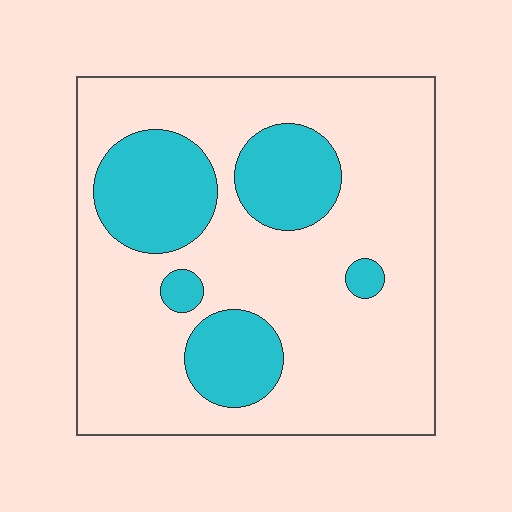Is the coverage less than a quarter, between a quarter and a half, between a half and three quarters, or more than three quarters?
Less than a quarter.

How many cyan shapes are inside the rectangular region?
5.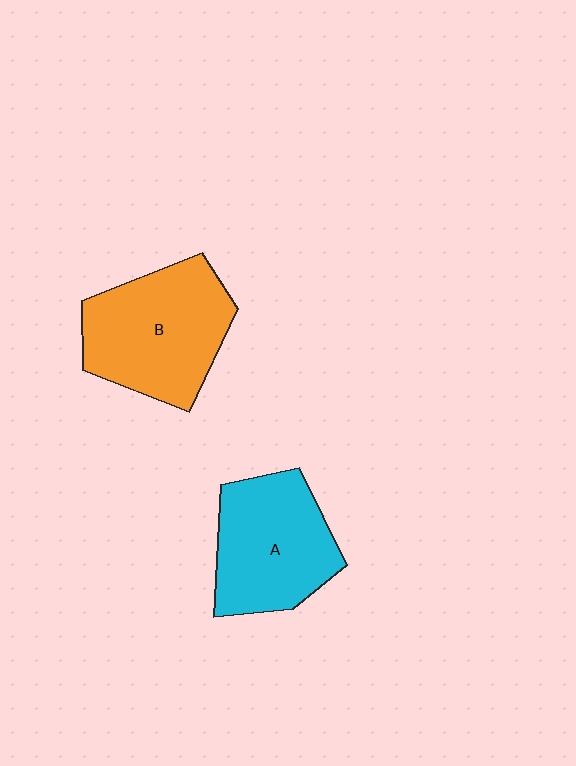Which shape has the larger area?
Shape B (orange).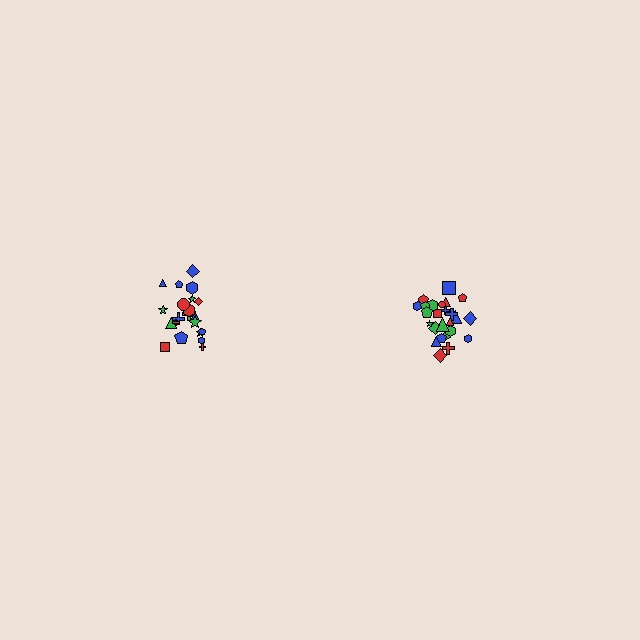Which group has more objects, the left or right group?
The right group.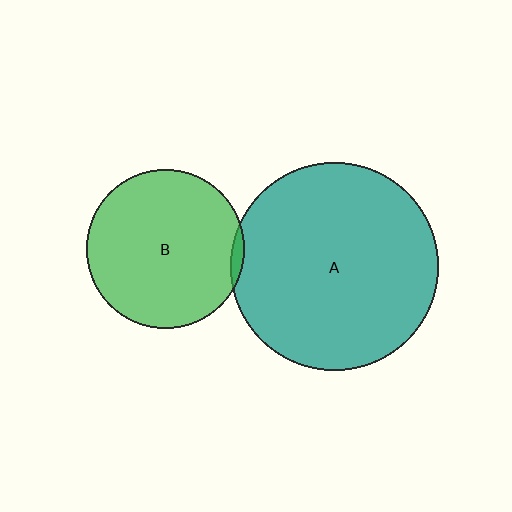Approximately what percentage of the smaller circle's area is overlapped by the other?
Approximately 5%.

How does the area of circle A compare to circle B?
Approximately 1.7 times.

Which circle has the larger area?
Circle A (teal).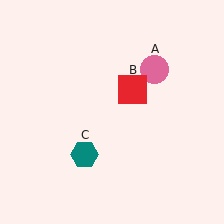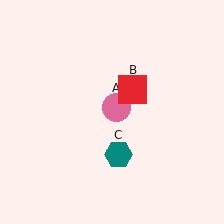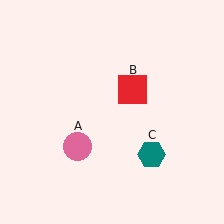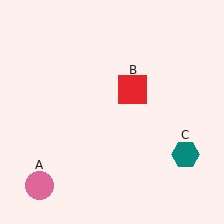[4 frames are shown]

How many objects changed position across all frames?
2 objects changed position: pink circle (object A), teal hexagon (object C).